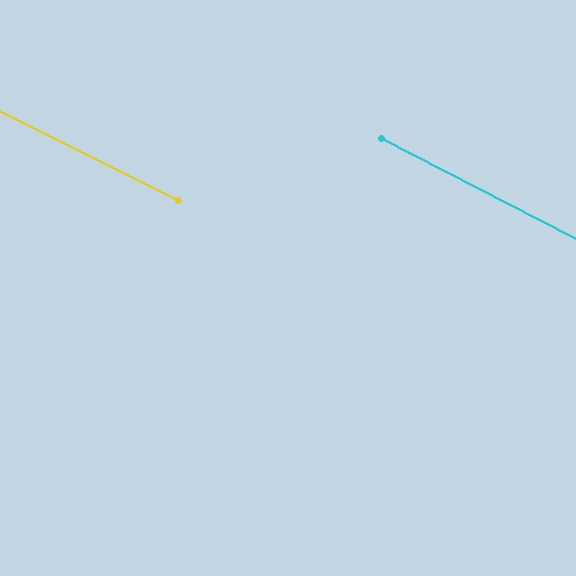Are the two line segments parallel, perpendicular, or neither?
Parallel — their directions differ by only 0.9°.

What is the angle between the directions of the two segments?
Approximately 1 degree.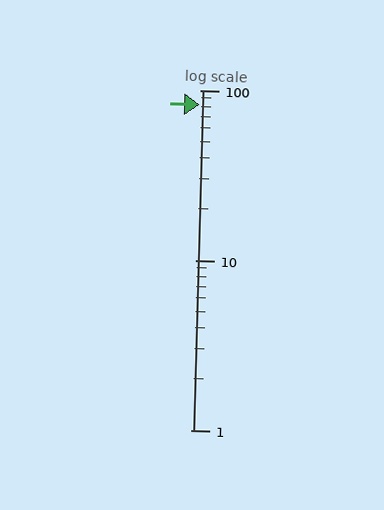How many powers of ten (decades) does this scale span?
The scale spans 2 decades, from 1 to 100.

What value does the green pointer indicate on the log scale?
The pointer indicates approximately 82.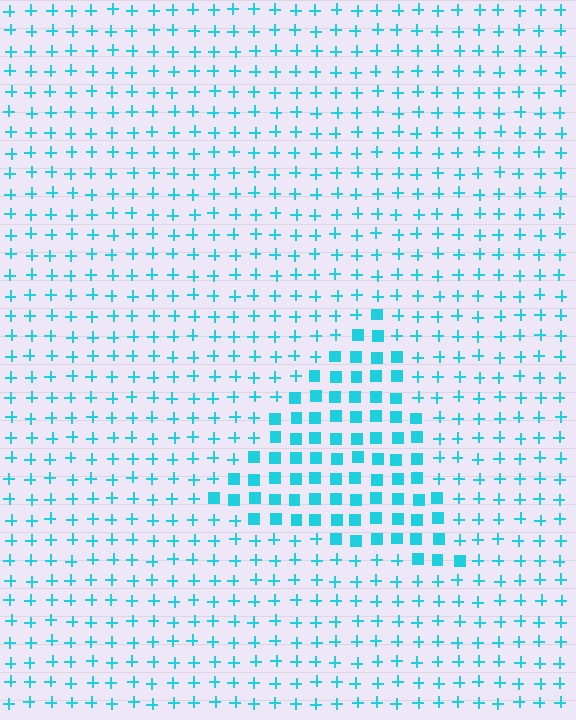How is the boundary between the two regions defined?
The boundary is defined by a change in element shape: squares inside vs. plus signs outside. All elements share the same color and spacing.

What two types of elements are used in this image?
The image uses squares inside the triangle region and plus signs outside it.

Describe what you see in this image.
The image is filled with small cyan elements arranged in a uniform grid. A triangle-shaped region contains squares, while the surrounding area contains plus signs. The boundary is defined purely by the change in element shape.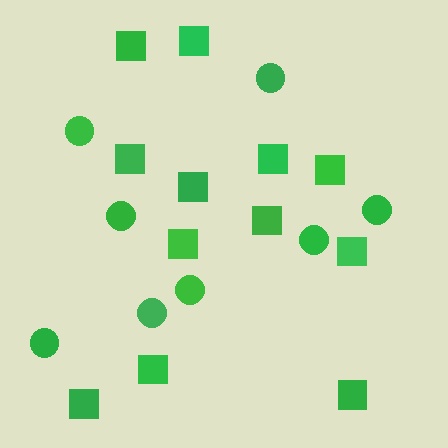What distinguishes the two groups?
There are 2 groups: one group of squares (12) and one group of circles (8).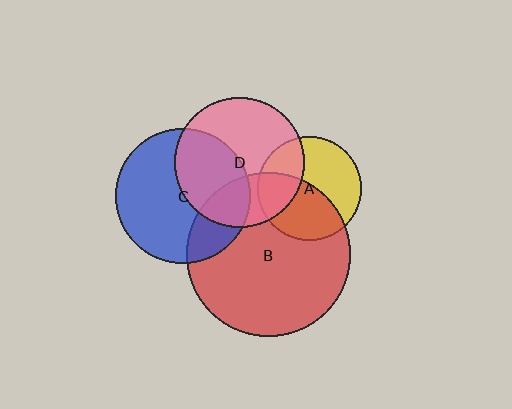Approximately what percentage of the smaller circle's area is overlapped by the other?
Approximately 40%.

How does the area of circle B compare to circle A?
Approximately 2.4 times.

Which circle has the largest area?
Circle B (red).